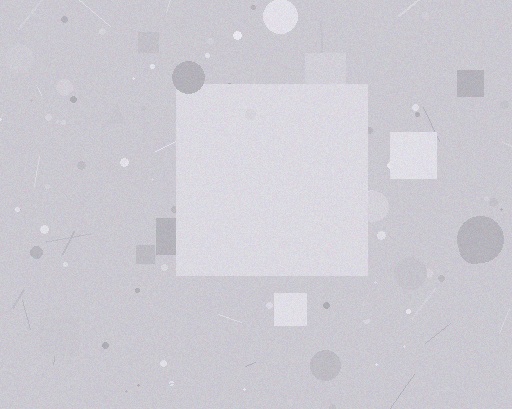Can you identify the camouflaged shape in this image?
The camouflaged shape is a square.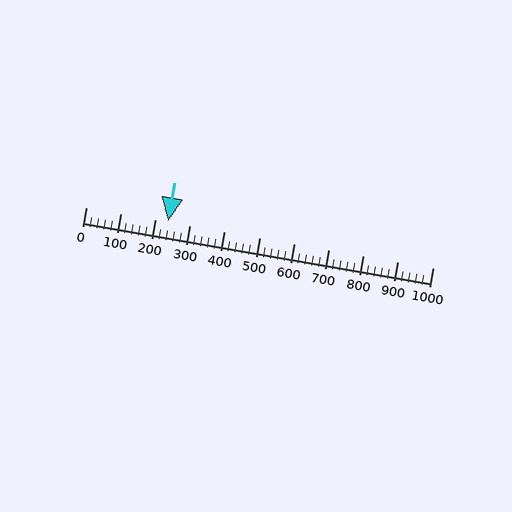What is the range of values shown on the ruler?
The ruler shows values from 0 to 1000.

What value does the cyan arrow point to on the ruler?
The cyan arrow points to approximately 237.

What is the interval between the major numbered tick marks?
The major tick marks are spaced 100 units apart.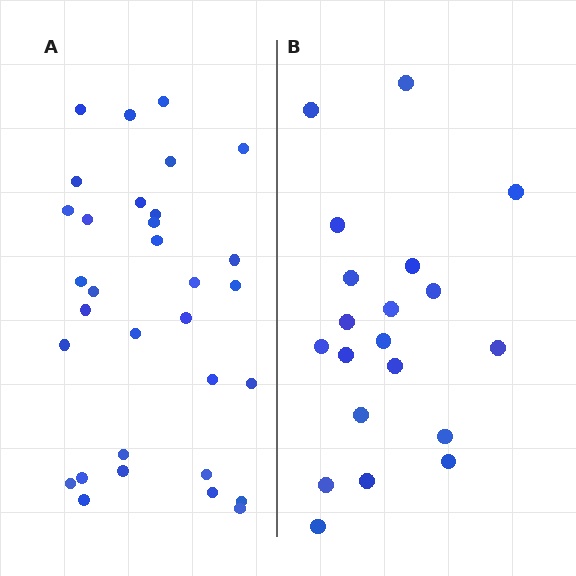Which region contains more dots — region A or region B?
Region A (the left region) has more dots.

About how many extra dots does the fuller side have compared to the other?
Region A has roughly 12 or so more dots than region B.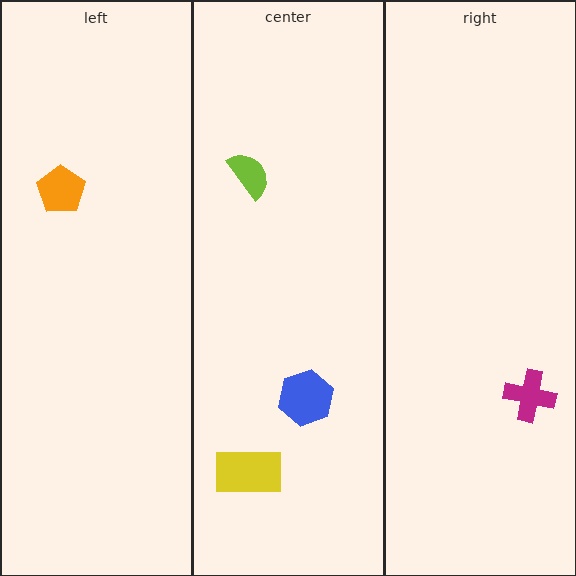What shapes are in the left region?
The orange pentagon.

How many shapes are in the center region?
3.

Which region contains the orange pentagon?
The left region.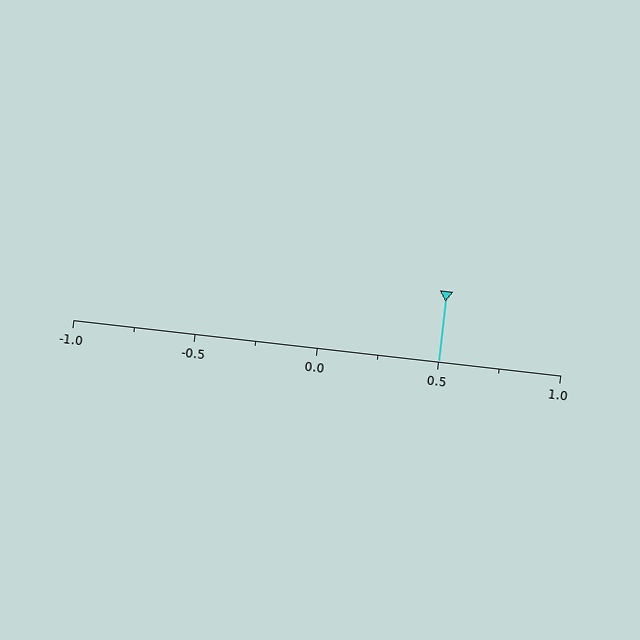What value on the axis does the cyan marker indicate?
The marker indicates approximately 0.5.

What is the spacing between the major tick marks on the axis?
The major ticks are spaced 0.5 apart.